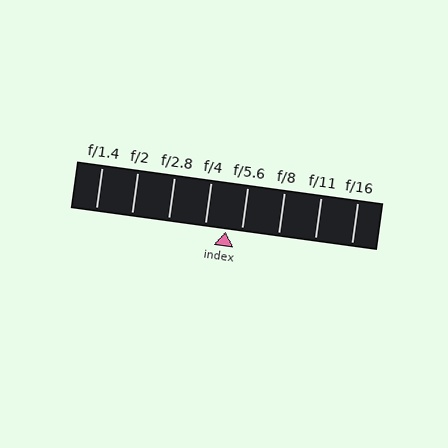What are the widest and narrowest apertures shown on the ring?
The widest aperture shown is f/1.4 and the narrowest is f/16.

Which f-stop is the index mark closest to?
The index mark is closest to f/5.6.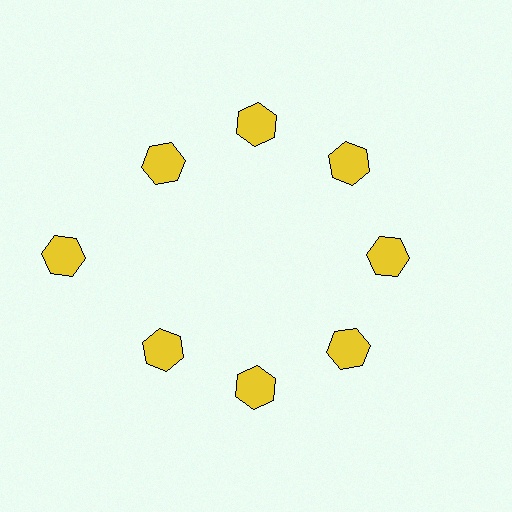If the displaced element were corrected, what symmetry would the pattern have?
It would have 8-fold rotational symmetry — the pattern would map onto itself every 45 degrees.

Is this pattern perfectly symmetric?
No. The 8 yellow hexagons are arranged in a ring, but one element near the 9 o'clock position is pushed outward from the center, breaking the 8-fold rotational symmetry.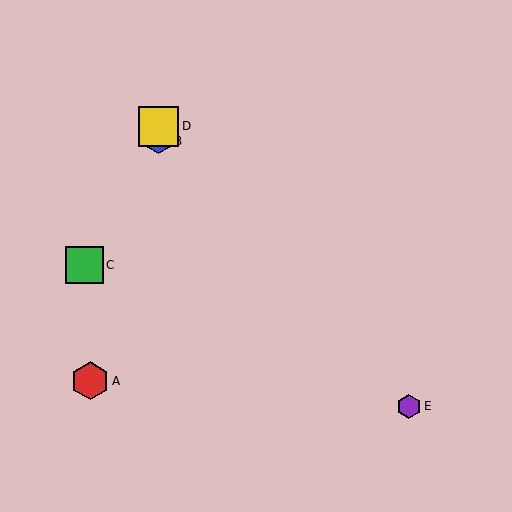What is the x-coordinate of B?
Object B is at x≈158.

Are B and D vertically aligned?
Yes, both are at x≈158.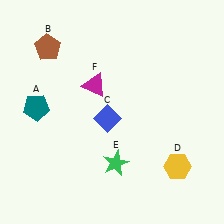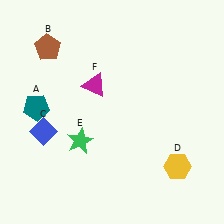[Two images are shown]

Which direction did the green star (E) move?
The green star (E) moved left.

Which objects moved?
The objects that moved are: the blue diamond (C), the green star (E).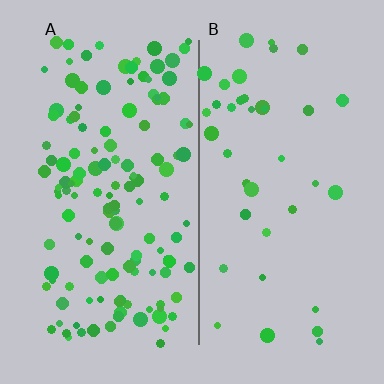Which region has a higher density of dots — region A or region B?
A (the left).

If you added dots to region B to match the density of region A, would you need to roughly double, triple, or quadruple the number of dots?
Approximately triple.